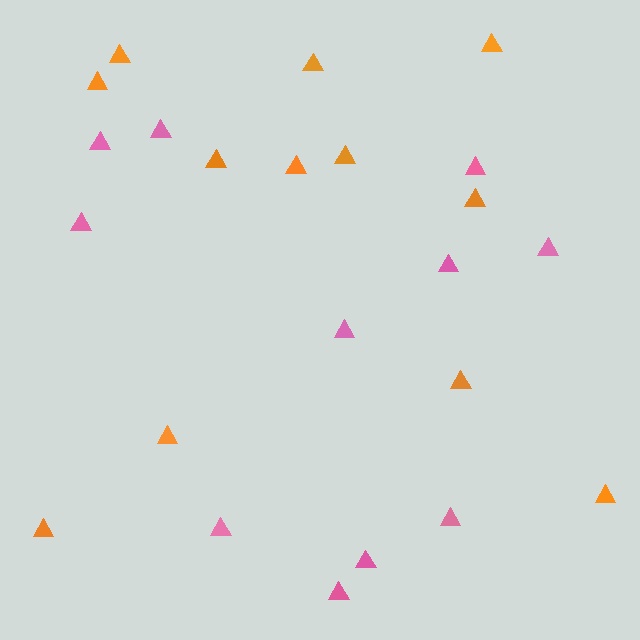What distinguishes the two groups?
There are 2 groups: one group of orange triangles (12) and one group of pink triangles (11).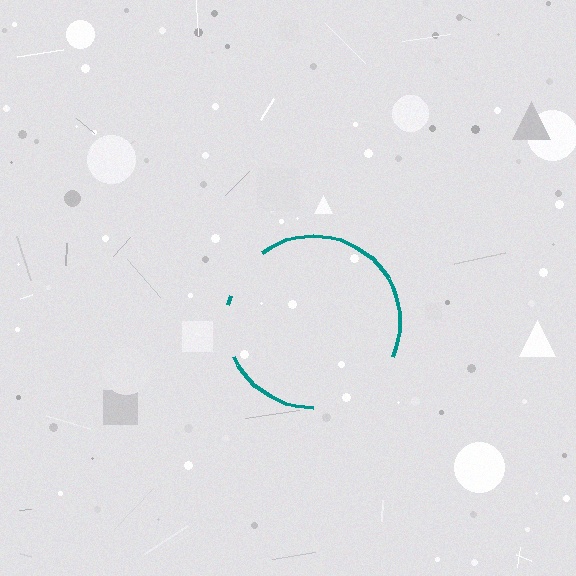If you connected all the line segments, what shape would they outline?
They would outline a circle.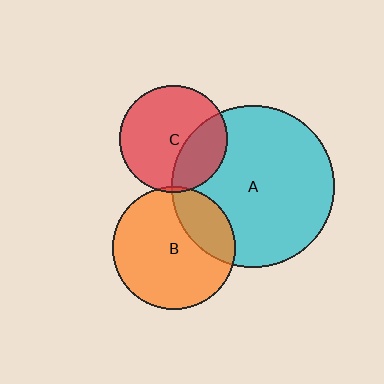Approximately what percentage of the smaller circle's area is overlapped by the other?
Approximately 25%.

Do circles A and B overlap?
Yes.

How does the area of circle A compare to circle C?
Approximately 2.3 times.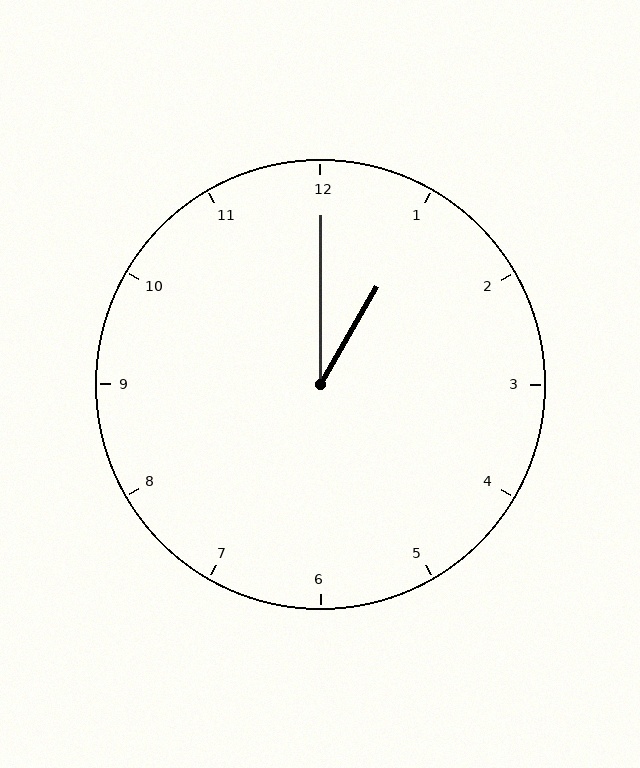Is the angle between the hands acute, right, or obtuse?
It is acute.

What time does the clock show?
1:00.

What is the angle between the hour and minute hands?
Approximately 30 degrees.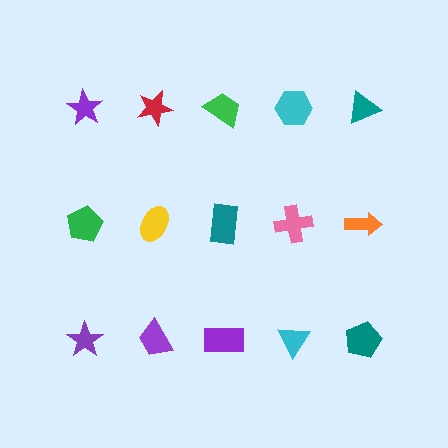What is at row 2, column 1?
A green pentagon.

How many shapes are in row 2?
5 shapes.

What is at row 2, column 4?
A pink cross.